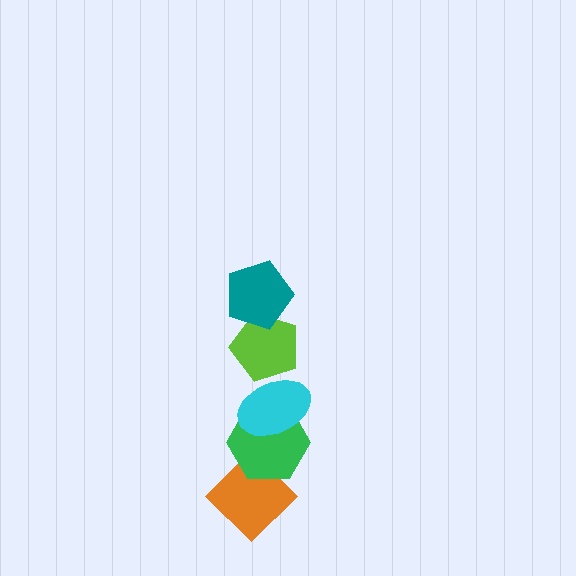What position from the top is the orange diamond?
The orange diamond is 5th from the top.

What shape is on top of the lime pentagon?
The teal pentagon is on top of the lime pentagon.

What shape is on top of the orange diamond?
The green hexagon is on top of the orange diamond.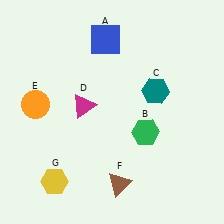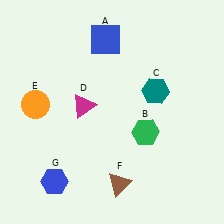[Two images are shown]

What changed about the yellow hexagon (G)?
In Image 1, G is yellow. In Image 2, it changed to blue.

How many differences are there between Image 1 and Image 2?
There is 1 difference between the two images.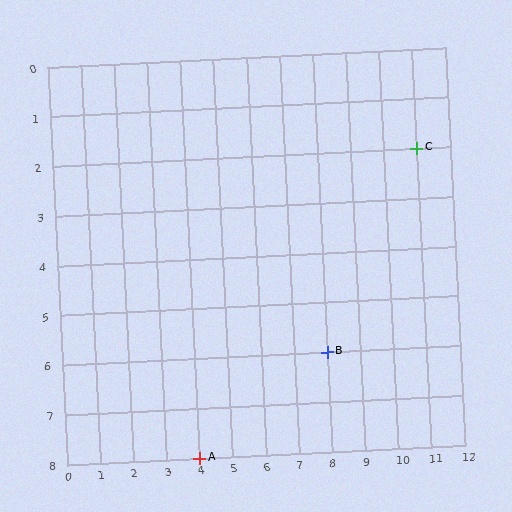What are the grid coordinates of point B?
Point B is at grid coordinates (8, 6).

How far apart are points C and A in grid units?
Points C and A are 7 columns and 6 rows apart (about 9.2 grid units diagonally).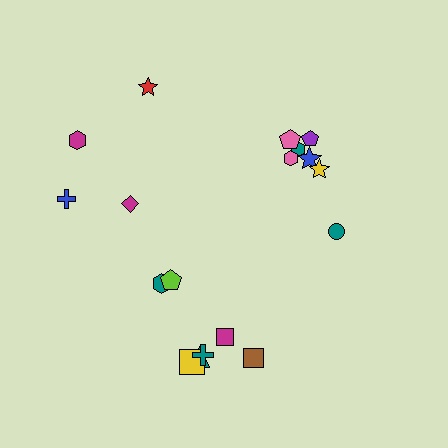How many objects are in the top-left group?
There are 4 objects.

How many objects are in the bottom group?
There are 7 objects.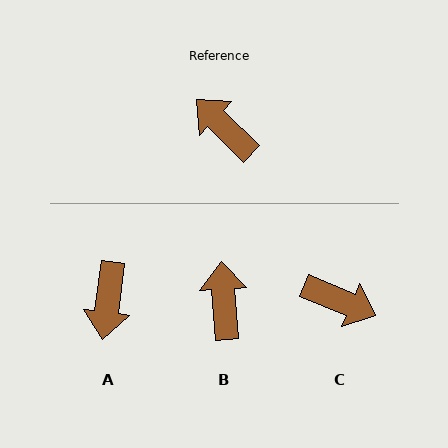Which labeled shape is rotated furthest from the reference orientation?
C, about 158 degrees away.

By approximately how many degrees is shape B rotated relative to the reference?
Approximately 42 degrees clockwise.